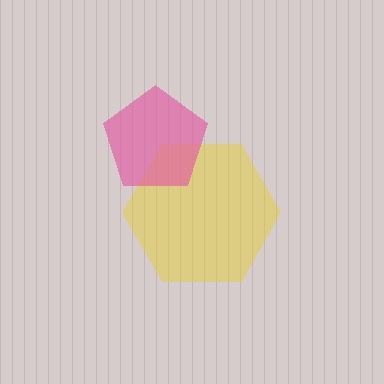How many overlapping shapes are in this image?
There are 2 overlapping shapes in the image.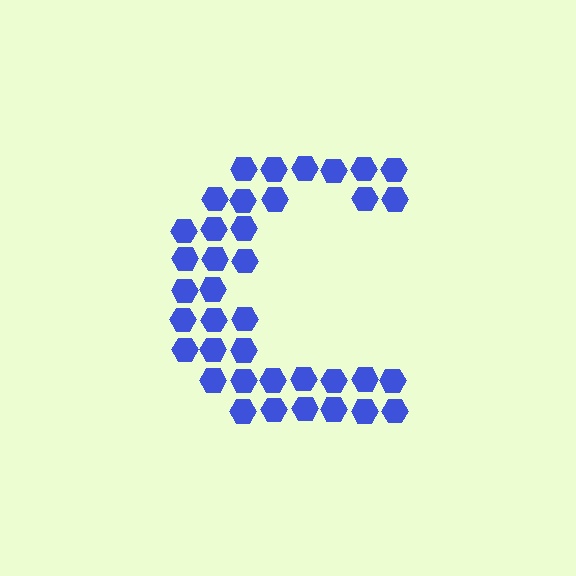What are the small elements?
The small elements are hexagons.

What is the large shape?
The large shape is the letter C.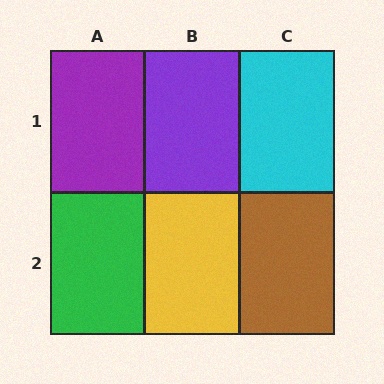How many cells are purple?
2 cells are purple.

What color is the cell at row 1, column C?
Cyan.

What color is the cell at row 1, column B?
Purple.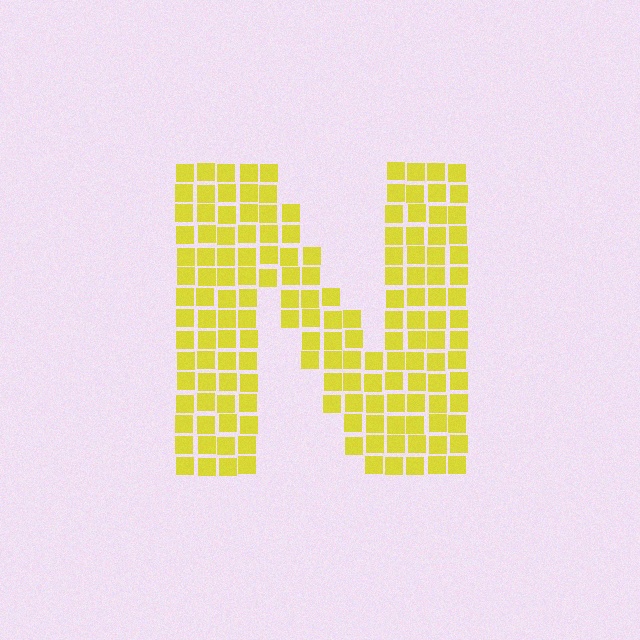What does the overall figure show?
The overall figure shows the letter N.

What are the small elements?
The small elements are squares.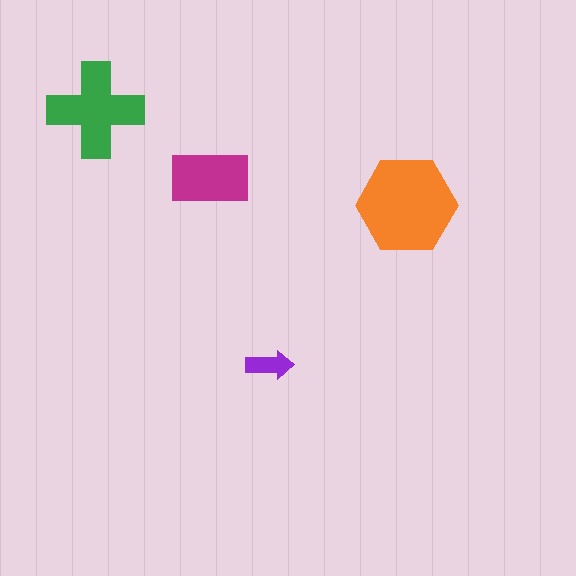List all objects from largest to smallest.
The orange hexagon, the green cross, the magenta rectangle, the purple arrow.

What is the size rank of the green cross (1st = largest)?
2nd.